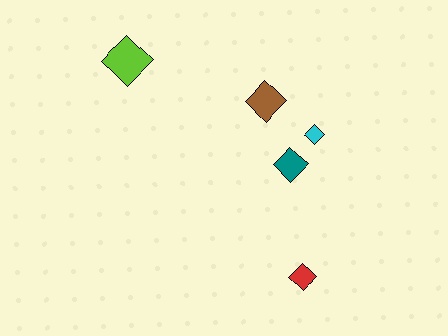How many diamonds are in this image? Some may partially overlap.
There are 5 diamonds.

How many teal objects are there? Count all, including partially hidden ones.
There is 1 teal object.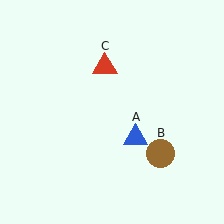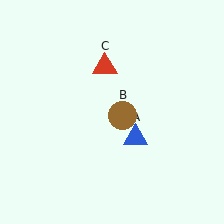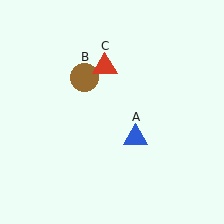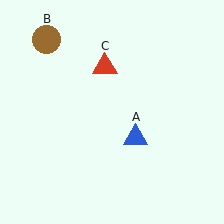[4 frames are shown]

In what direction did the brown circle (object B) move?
The brown circle (object B) moved up and to the left.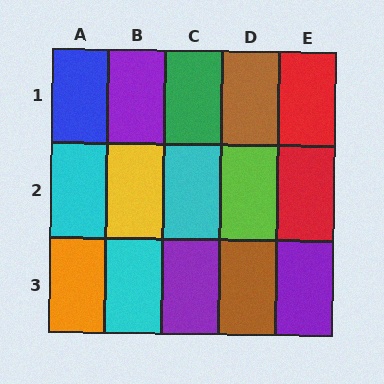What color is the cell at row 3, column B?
Cyan.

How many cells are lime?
1 cell is lime.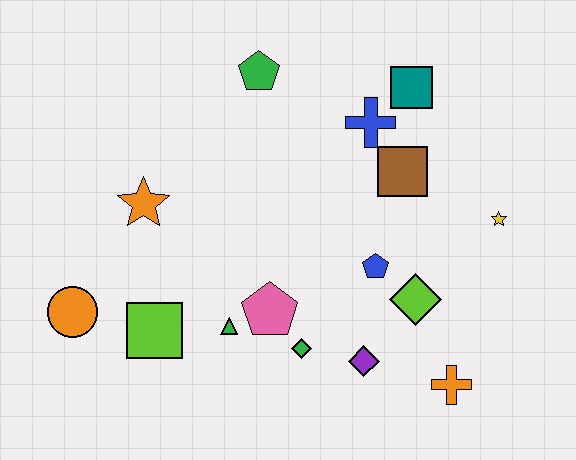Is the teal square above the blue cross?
Yes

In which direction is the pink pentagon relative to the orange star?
The pink pentagon is to the right of the orange star.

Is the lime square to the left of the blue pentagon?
Yes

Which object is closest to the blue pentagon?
The lime diamond is closest to the blue pentagon.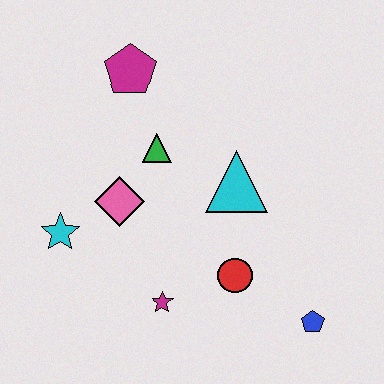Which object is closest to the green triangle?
The pink diamond is closest to the green triangle.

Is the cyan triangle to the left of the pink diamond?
No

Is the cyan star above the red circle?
Yes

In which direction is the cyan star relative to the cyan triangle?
The cyan star is to the left of the cyan triangle.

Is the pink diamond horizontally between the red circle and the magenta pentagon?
No